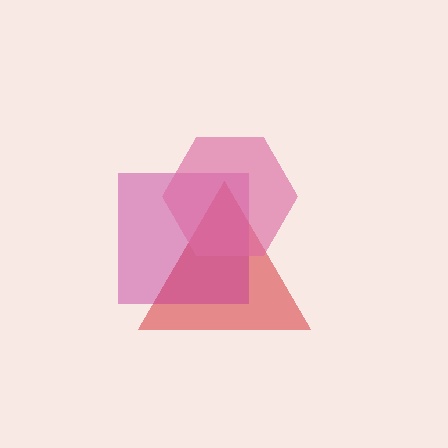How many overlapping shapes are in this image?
There are 3 overlapping shapes in the image.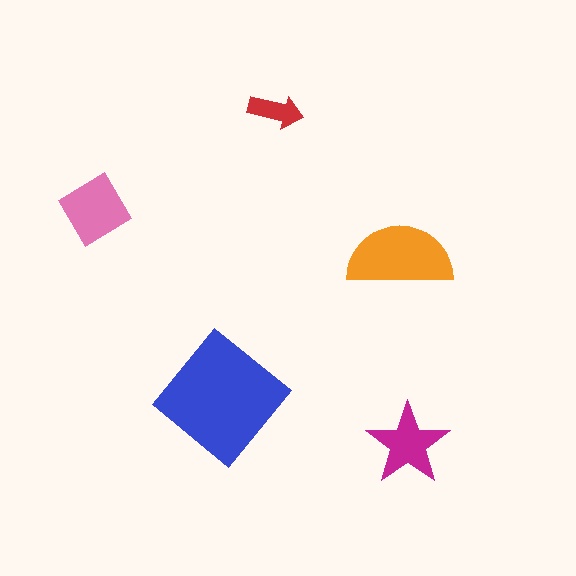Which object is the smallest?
The red arrow.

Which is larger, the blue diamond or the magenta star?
The blue diamond.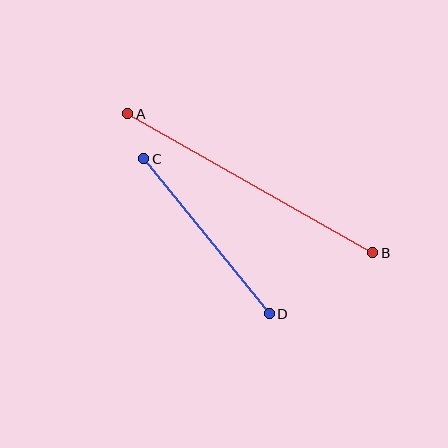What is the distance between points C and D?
The distance is approximately 199 pixels.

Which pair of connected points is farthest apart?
Points A and B are farthest apart.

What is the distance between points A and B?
The distance is approximately 282 pixels.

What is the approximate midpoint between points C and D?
The midpoint is at approximately (206, 236) pixels.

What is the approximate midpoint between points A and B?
The midpoint is at approximately (250, 183) pixels.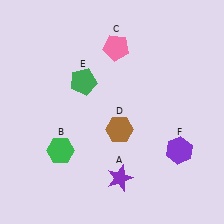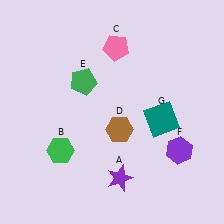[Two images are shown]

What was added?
A teal square (G) was added in Image 2.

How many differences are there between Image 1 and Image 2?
There is 1 difference between the two images.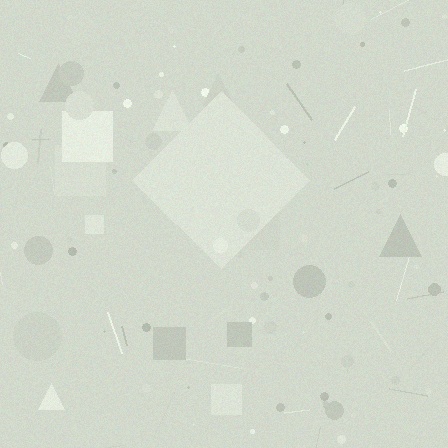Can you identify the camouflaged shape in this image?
The camouflaged shape is a diamond.